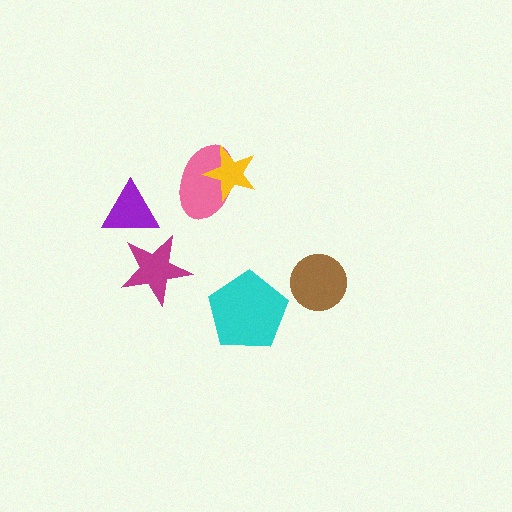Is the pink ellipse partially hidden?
Yes, it is partially covered by another shape.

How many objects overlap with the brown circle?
0 objects overlap with the brown circle.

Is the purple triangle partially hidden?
No, no other shape covers it.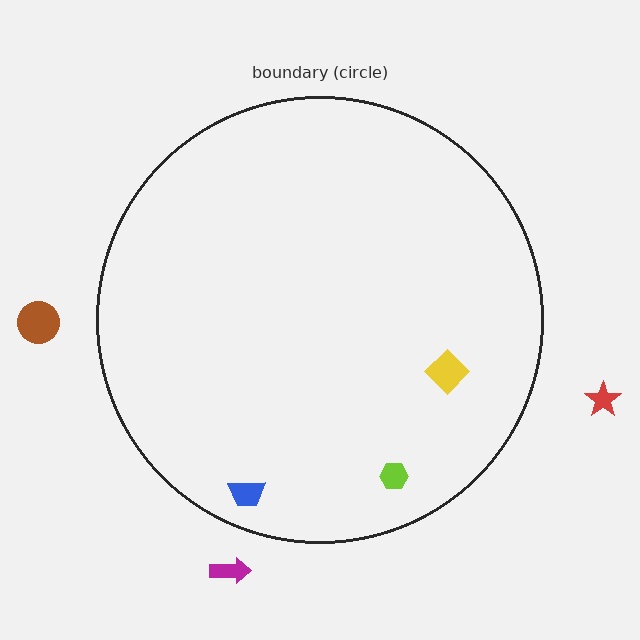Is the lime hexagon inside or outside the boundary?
Inside.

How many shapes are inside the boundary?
3 inside, 3 outside.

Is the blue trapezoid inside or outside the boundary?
Inside.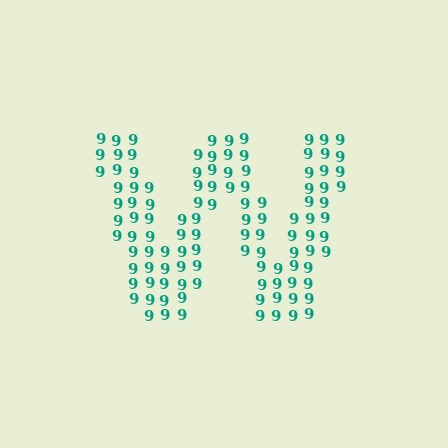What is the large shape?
The large shape is the letter W.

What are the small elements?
The small elements are digit 9's.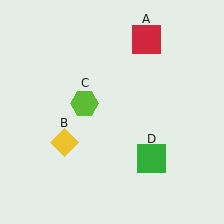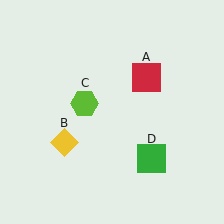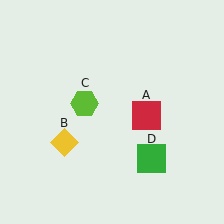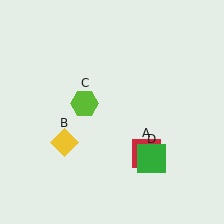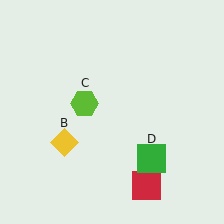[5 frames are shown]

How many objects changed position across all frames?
1 object changed position: red square (object A).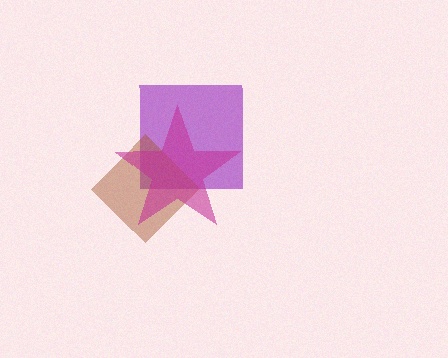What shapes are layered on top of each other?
The layered shapes are: a purple square, a brown diamond, a magenta star.